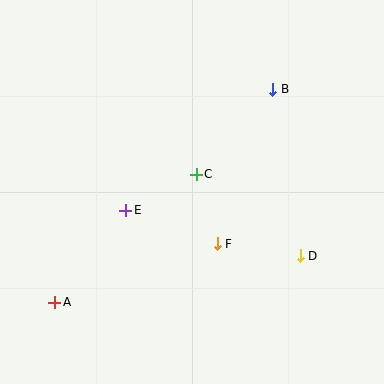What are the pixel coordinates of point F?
Point F is at (217, 244).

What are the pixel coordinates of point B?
Point B is at (273, 89).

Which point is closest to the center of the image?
Point C at (196, 174) is closest to the center.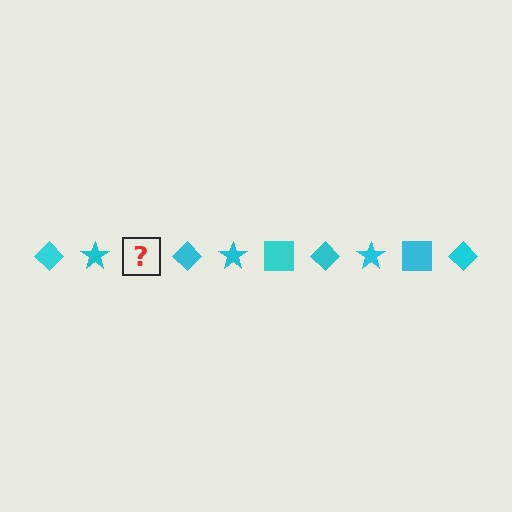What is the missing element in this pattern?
The missing element is a cyan square.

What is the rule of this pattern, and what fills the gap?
The rule is that the pattern cycles through diamond, star, square shapes in cyan. The gap should be filled with a cyan square.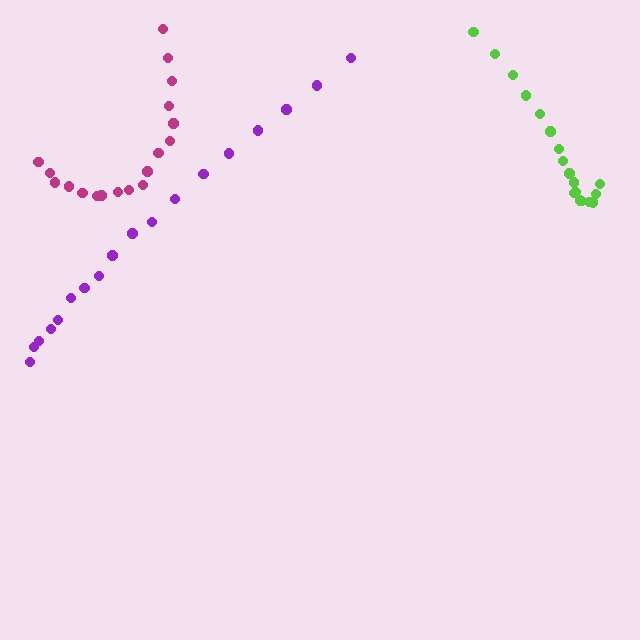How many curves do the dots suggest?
There are 3 distinct paths.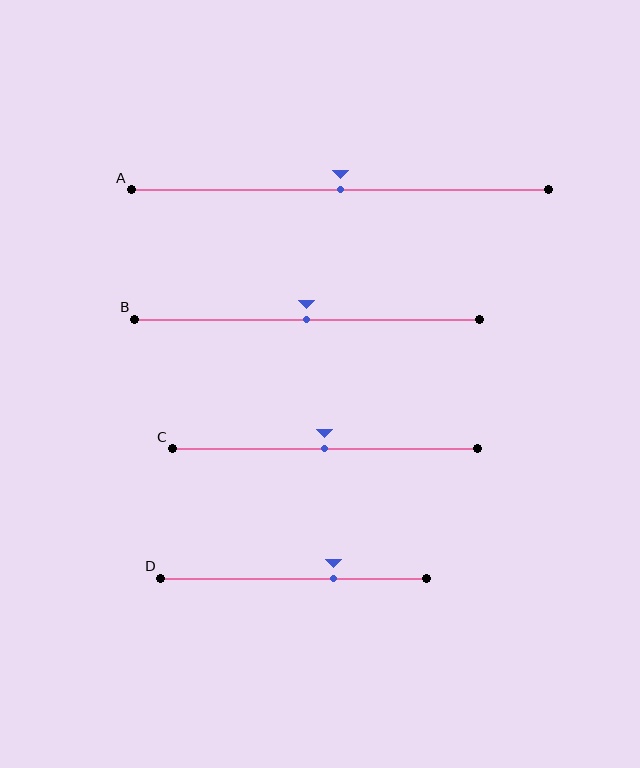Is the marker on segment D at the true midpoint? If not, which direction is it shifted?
No, the marker on segment D is shifted to the right by about 15% of the segment length.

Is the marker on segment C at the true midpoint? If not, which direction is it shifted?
Yes, the marker on segment C is at the true midpoint.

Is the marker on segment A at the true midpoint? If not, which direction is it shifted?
Yes, the marker on segment A is at the true midpoint.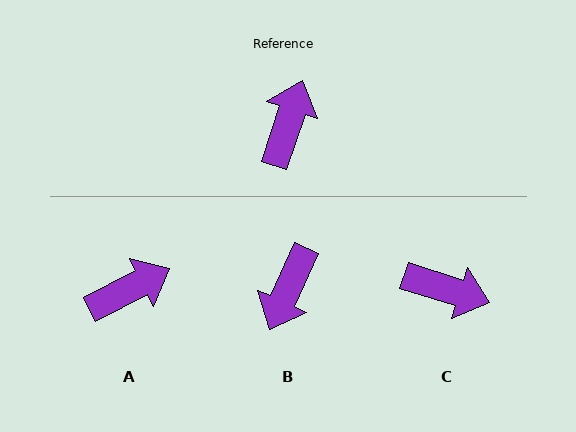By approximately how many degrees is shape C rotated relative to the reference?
Approximately 89 degrees clockwise.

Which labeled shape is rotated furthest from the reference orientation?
B, about 174 degrees away.